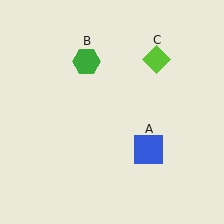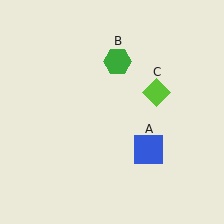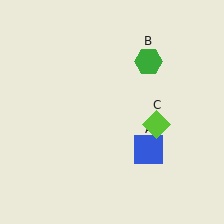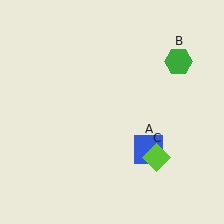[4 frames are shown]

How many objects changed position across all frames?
2 objects changed position: green hexagon (object B), lime diamond (object C).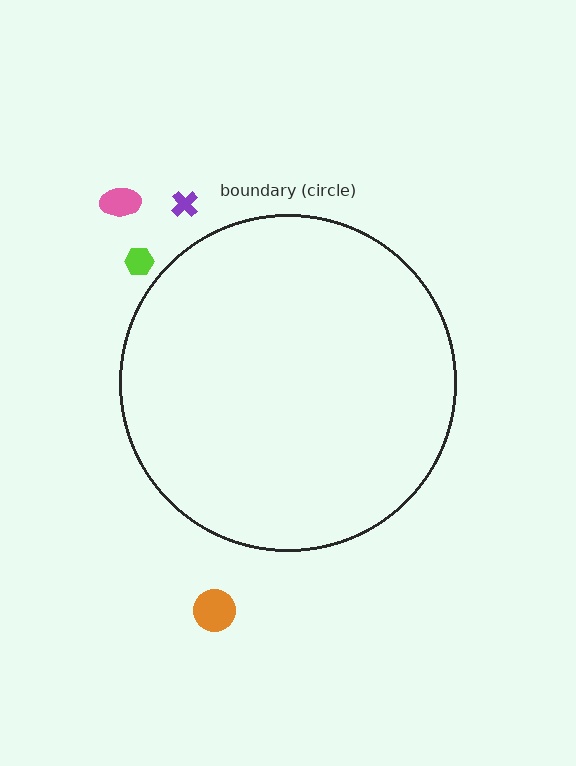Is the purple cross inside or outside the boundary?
Outside.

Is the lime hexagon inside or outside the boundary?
Outside.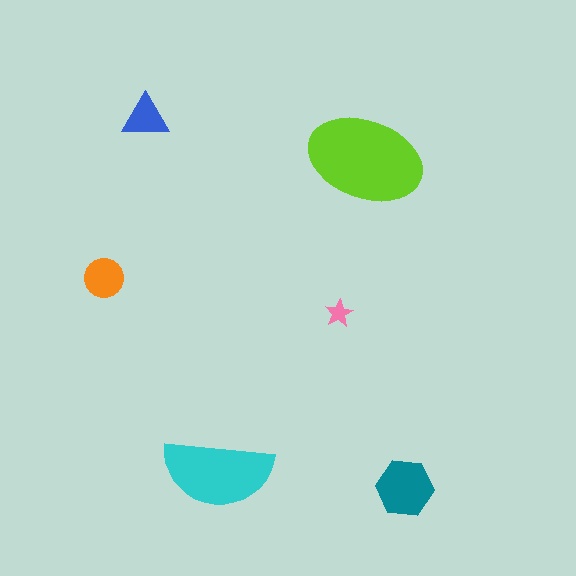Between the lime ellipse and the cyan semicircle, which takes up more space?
The lime ellipse.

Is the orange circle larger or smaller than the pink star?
Larger.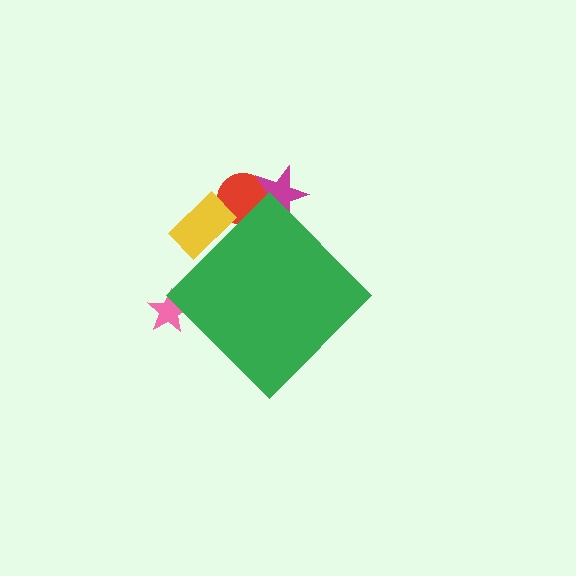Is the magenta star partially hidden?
Yes, the magenta star is partially hidden behind the green diamond.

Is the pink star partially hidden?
Yes, the pink star is partially hidden behind the green diamond.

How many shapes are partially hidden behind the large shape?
4 shapes are partially hidden.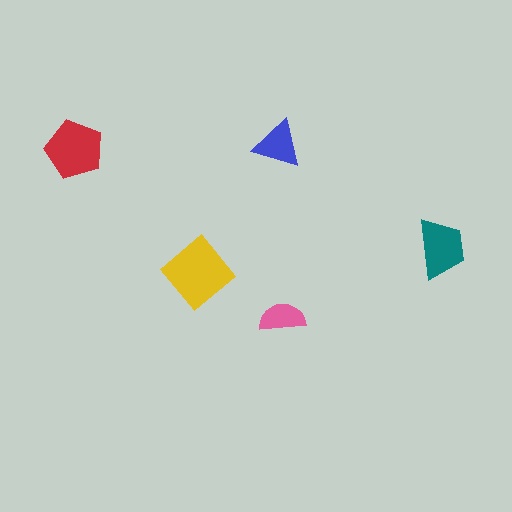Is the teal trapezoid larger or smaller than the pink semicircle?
Larger.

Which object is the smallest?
The pink semicircle.